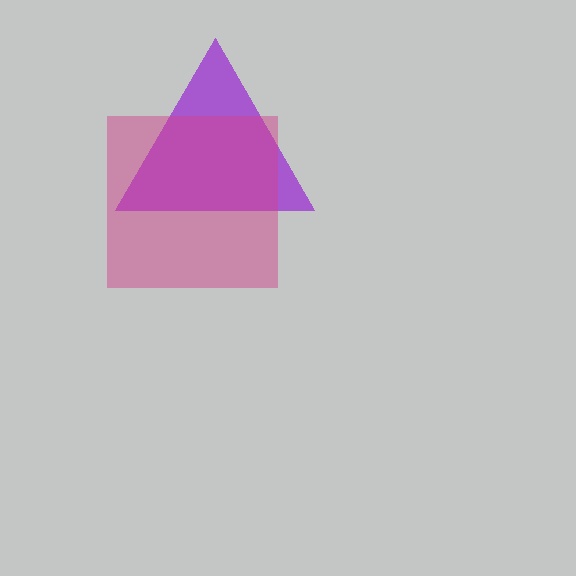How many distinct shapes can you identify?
There are 2 distinct shapes: a purple triangle, a magenta square.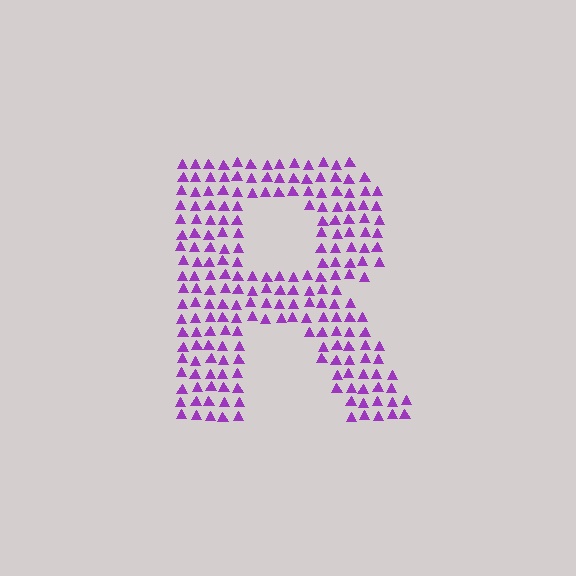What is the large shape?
The large shape is the letter R.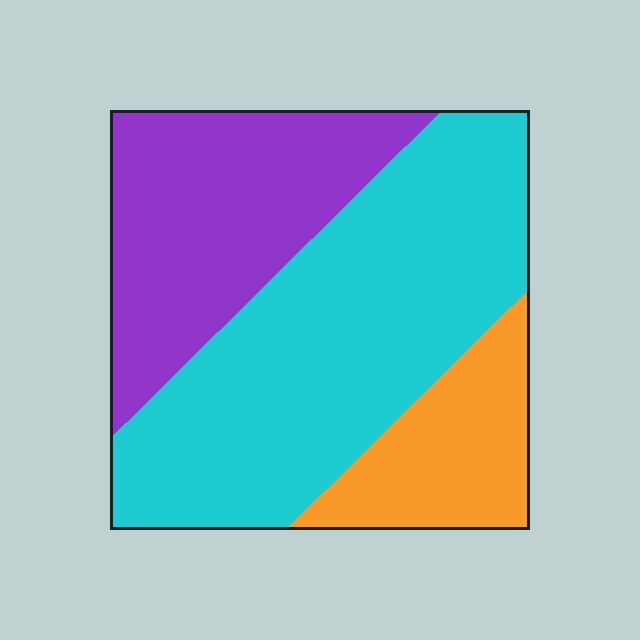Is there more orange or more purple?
Purple.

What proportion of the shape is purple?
Purple takes up between a quarter and a half of the shape.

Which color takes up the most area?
Cyan, at roughly 50%.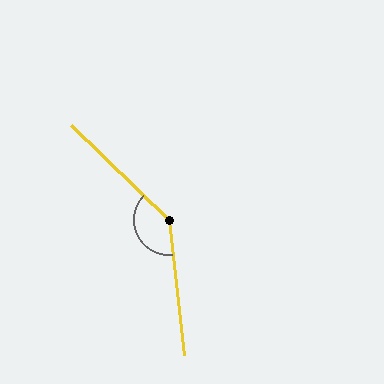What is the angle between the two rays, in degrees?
Approximately 140 degrees.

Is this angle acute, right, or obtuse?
It is obtuse.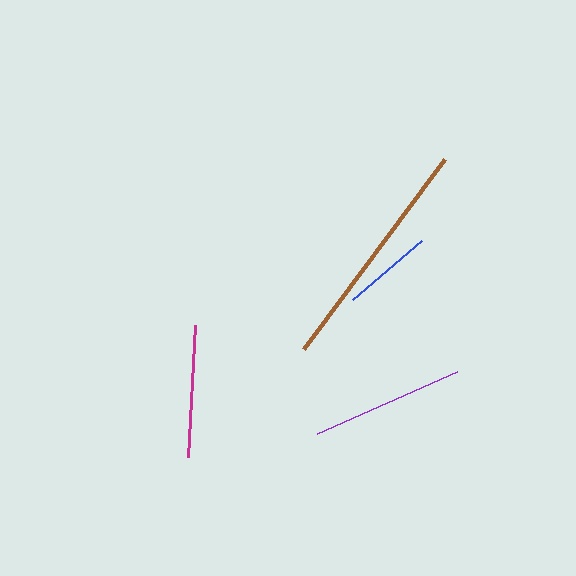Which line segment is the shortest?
The blue line is the shortest at approximately 90 pixels.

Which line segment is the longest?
The brown line is the longest at approximately 237 pixels.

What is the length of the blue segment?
The blue segment is approximately 90 pixels long.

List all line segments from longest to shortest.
From longest to shortest: brown, purple, magenta, blue.